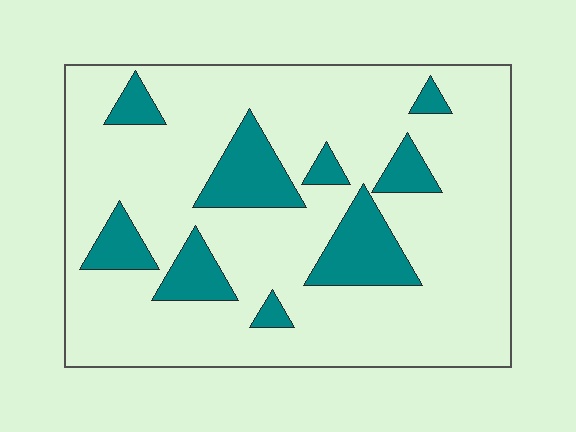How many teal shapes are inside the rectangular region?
9.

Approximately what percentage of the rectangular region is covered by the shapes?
Approximately 20%.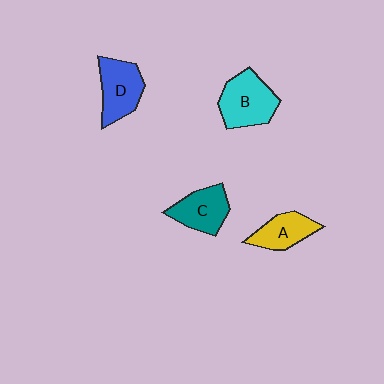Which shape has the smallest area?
Shape A (yellow).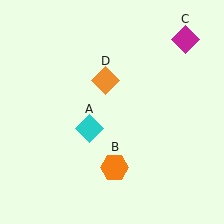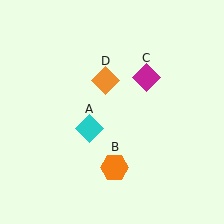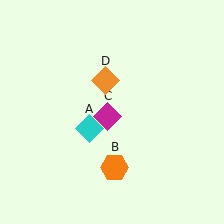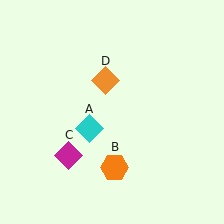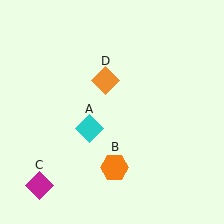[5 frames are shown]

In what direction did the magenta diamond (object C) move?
The magenta diamond (object C) moved down and to the left.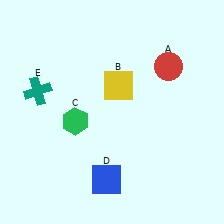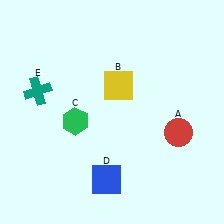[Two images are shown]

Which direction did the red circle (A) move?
The red circle (A) moved down.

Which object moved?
The red circle (A) moved down.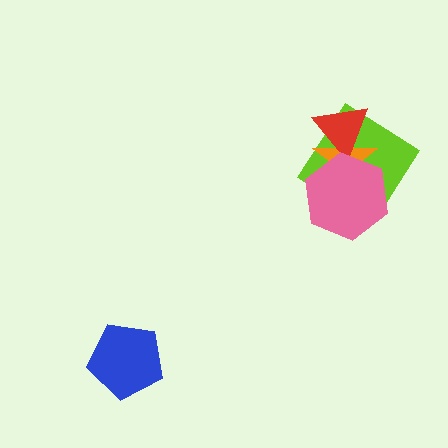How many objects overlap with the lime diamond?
3 objects overlap with the lime diamond.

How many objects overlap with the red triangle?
3 objects overlap with the red triangle.